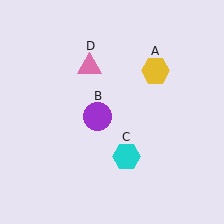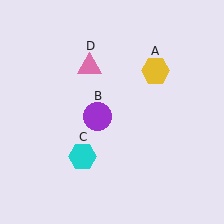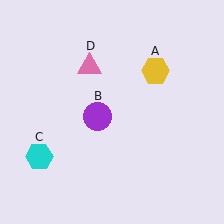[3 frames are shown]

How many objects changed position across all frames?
1 object changed position: cyan hexagon (object C).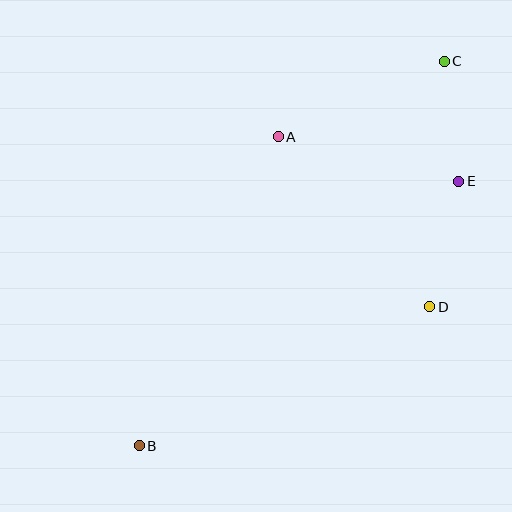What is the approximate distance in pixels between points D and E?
The distance between D and E is approximately 129 pixels.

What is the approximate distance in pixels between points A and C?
The distance between A and C is approximately 183 pixels.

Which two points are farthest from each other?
Points B and C are farthest from each other.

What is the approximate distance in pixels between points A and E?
The distance between A and E is approximately 186 pixels.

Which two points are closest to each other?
Points C and E are closest to each other.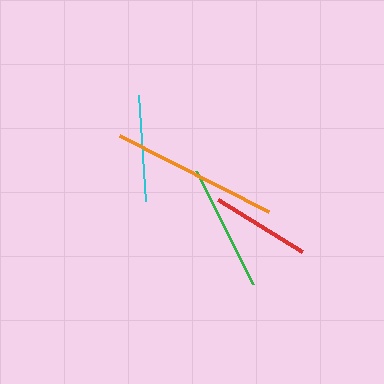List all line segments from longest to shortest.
From longest to shortest: orange, green, cyan, red.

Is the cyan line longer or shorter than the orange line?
The orange line is longer than the cyan line.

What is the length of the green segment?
The green segment is approximately 127 pixels long.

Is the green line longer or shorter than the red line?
The green line is longer than the red line.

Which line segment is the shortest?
The red line is the shortest at approximately 99 pixels.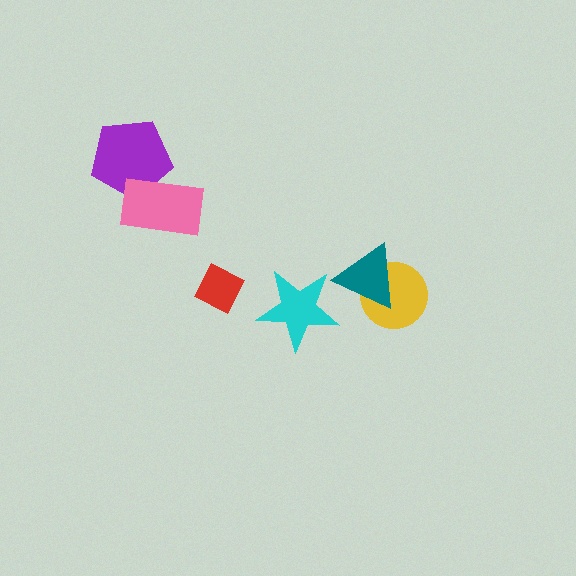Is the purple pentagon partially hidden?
Yes, it is partially covered by another shape.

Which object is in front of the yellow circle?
The teal triangle is in front of the yellow circle.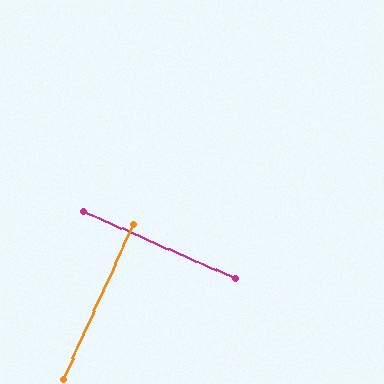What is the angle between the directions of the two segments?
Approximately 89 degrees.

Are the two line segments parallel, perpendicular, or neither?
Perpendicular — they meet at approximately 89°.